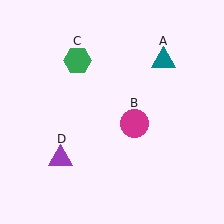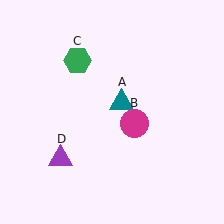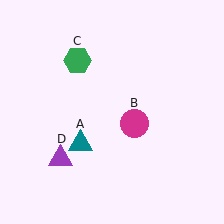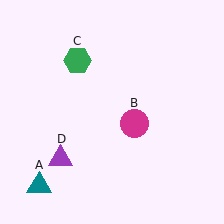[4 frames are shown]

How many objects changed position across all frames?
1 object changed position: teal triangle (object A).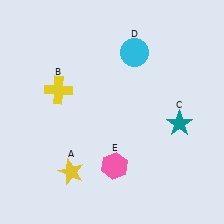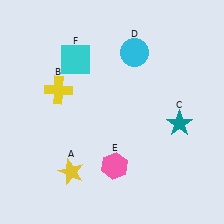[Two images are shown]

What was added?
A cyan square (F) was added in Image 2.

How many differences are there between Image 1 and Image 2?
There is 1 difference between the two images.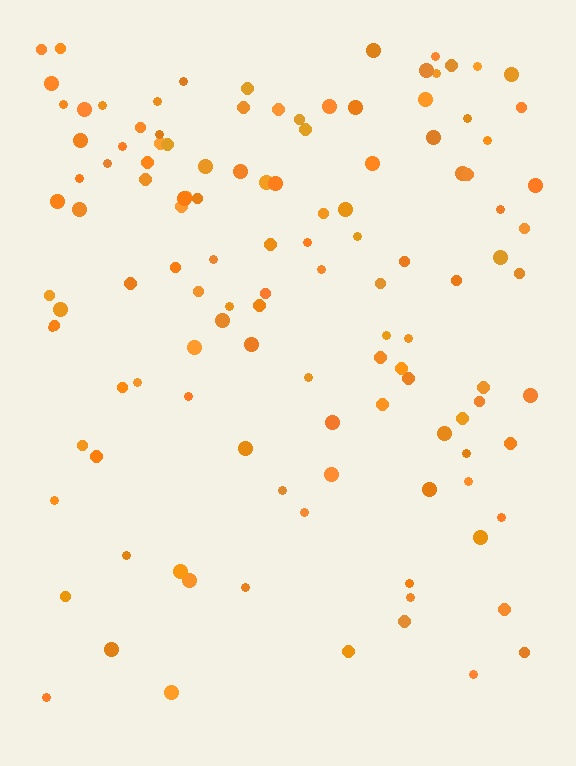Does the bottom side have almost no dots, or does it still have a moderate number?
Still a moderate number, just noticeably fewer than the top.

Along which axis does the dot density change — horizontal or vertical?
Vertical.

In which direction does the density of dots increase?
From bottom to top, with the top side densest.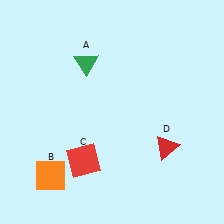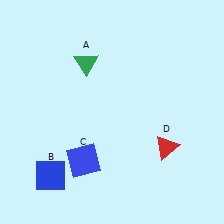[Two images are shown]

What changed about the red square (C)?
In Image 1, C is red. In Image 2, it changed to blue.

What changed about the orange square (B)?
In Image 1, B is orange. In Image 2, it changed to blue.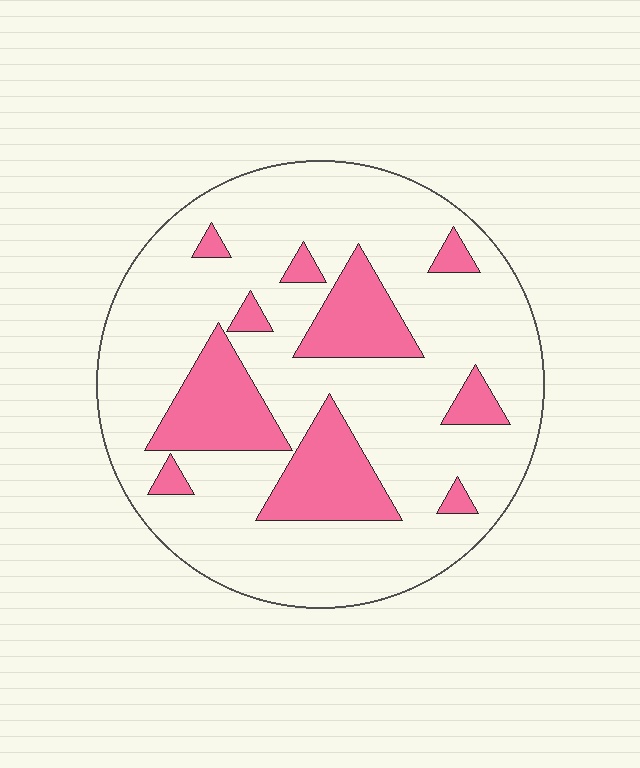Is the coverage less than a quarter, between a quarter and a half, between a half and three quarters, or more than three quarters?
Less than a quarter.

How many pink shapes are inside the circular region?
10.